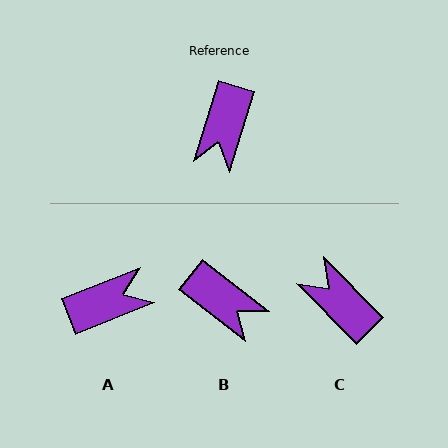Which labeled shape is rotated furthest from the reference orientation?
A, about 129 degrees away.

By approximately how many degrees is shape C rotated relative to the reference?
Approximately 118 degrees clockwise.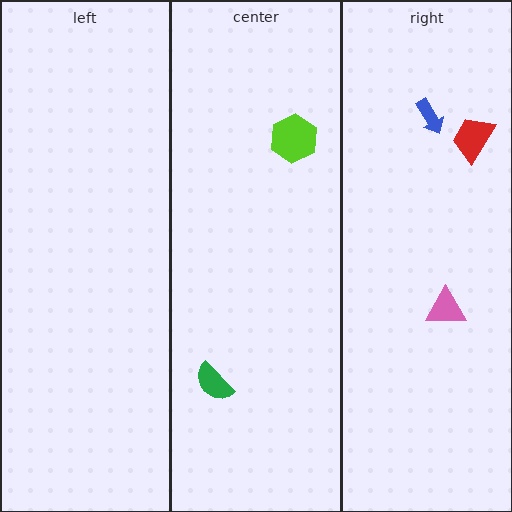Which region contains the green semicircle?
The center region.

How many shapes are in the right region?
3.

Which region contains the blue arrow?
The right region.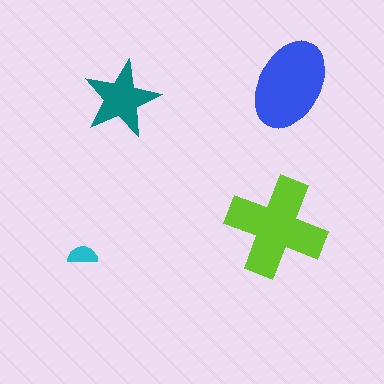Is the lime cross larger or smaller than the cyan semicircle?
Larger.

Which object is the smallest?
The cyan semicircle.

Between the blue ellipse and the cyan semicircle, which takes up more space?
The blue ellipse.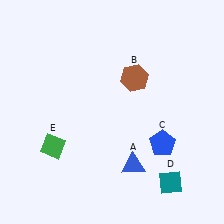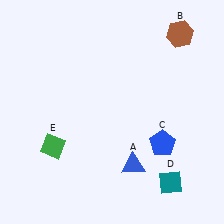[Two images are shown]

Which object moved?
The brown hexagon (B) moved right.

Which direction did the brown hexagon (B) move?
The brown hexagon (B) moved right.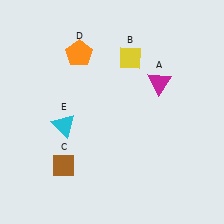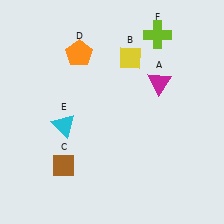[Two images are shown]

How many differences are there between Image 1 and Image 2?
There is 1 difference between the two images.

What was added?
A lime cross (F) was added in Image 2.